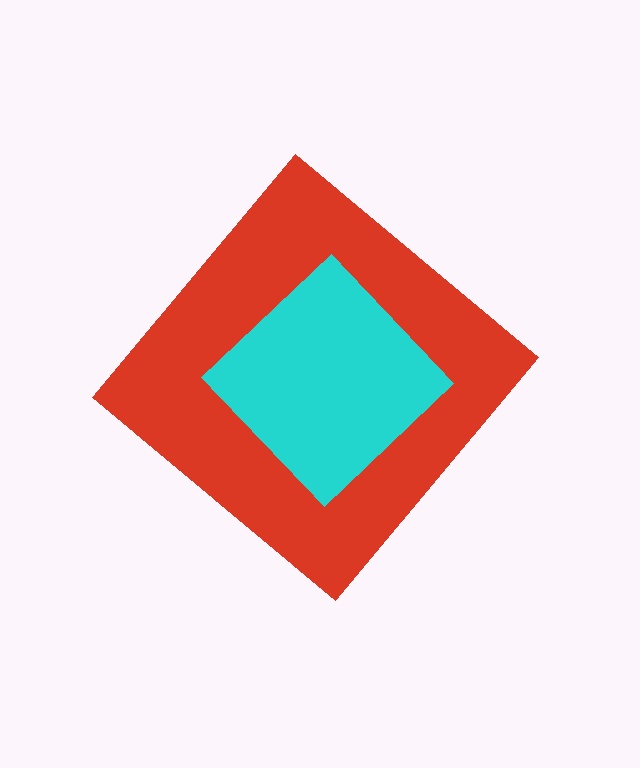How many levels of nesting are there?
2.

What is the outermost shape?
The red diamond.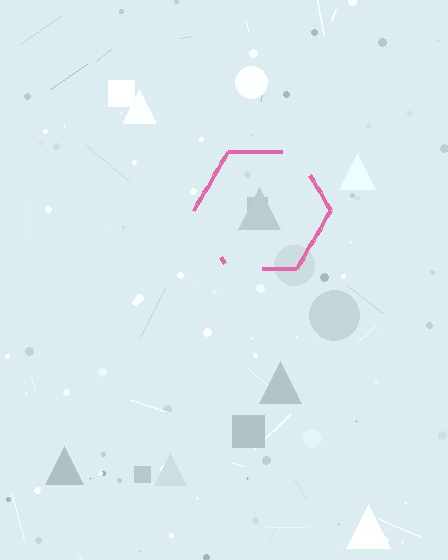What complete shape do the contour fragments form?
The contour fragments form a hexagon.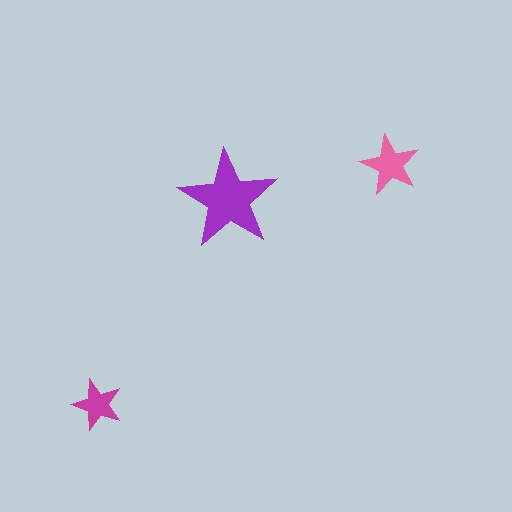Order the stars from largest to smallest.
the purple one, the pink one, the magenta one.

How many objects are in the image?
There are 3 objects in the image.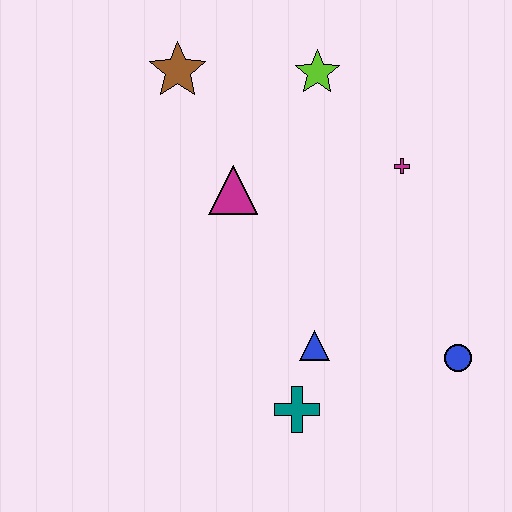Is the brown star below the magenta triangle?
No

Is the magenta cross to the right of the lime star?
Yes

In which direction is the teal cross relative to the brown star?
The teal cross is below the brown star.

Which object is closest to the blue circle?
The blue triangle is closest to the blue circle.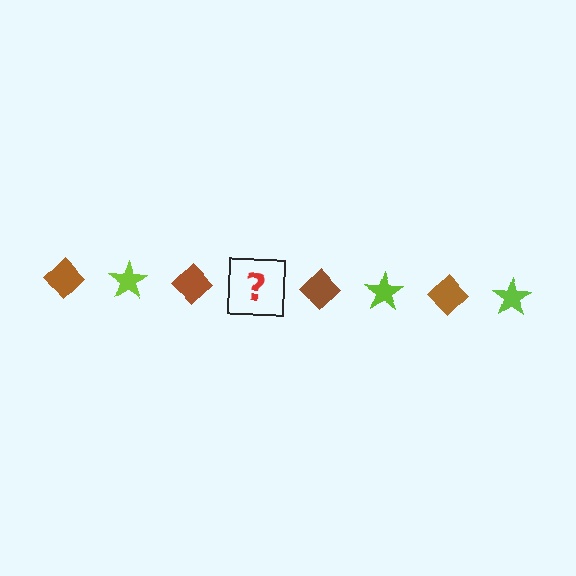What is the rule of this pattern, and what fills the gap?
The rule is that the pattern alternates between brown diamond and lime star. The gap should be filled with a lime star.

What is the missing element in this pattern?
The missing element is a lime star.